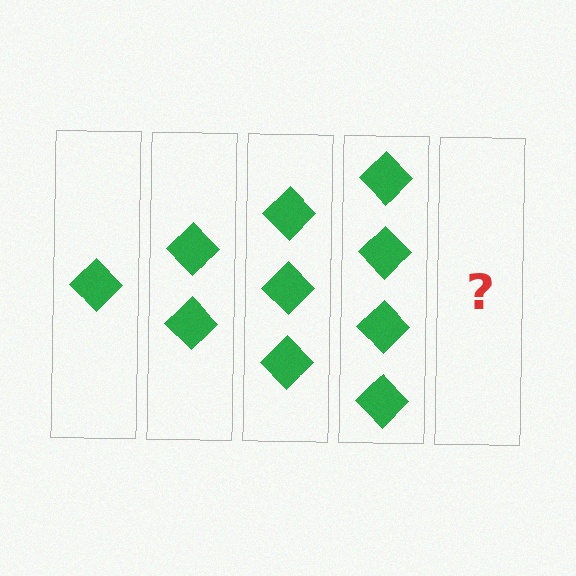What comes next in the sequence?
The next element should be 5 diamonds.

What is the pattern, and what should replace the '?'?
The pattern is that each step adds one more diamond. The '?' should be 5 diamonds.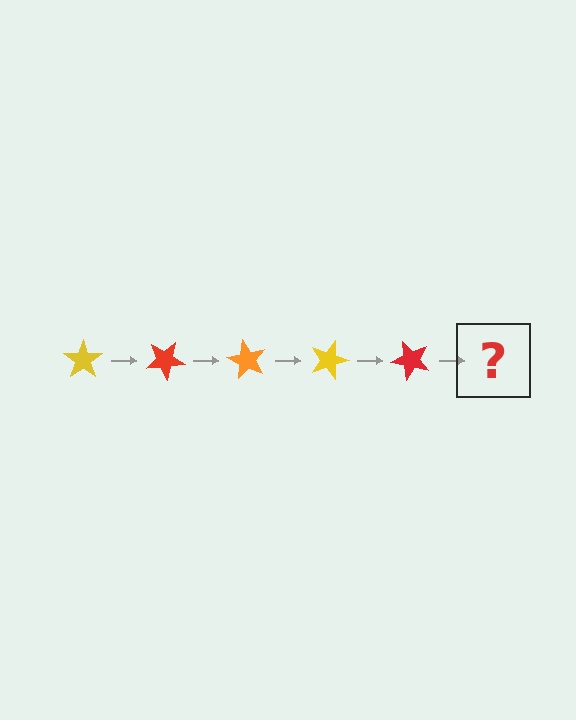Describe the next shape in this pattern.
It should be an orange star, rotated 150 degrees from the start.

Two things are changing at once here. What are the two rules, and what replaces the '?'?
The two rules are that it rotates 30 degrees each step and the color cycles through yellow, red, and orange. The '?' should be an orange star, rotated 150 degrees from the start.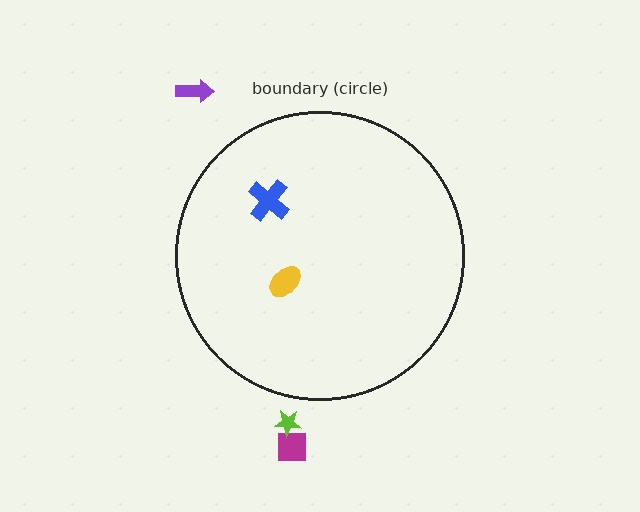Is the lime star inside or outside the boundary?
Outside.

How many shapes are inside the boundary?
2 inside, 3 outside.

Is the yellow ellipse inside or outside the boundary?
Inside.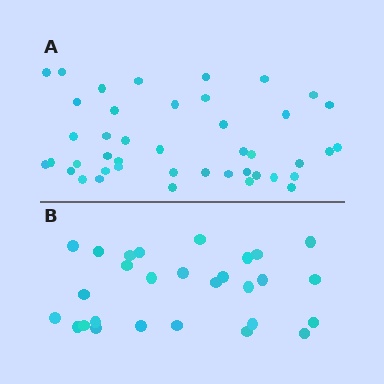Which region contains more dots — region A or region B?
Region A (the top region) has more dots.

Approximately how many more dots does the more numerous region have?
Region A has approximately 15 more dots than region B.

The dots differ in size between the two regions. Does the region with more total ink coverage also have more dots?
No. Region B has more total ink coverage because its dots are larger, but region A actually contains more individual dots. Total area can be misleading — the number of items is what matters here.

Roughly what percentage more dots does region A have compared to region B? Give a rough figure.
About 55% more.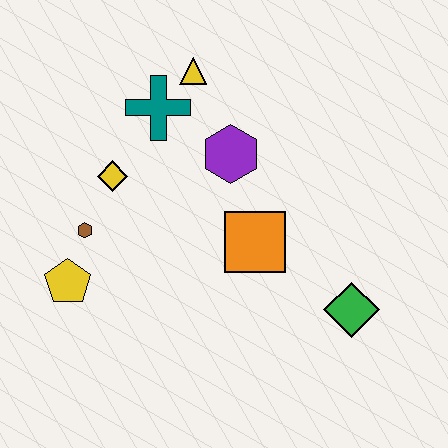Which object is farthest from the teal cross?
The green diamond is farthest from the teal cross.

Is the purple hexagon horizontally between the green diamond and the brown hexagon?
Yes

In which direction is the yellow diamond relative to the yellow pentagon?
The yellow diamond is above the yellow pentagon.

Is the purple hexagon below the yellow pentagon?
No